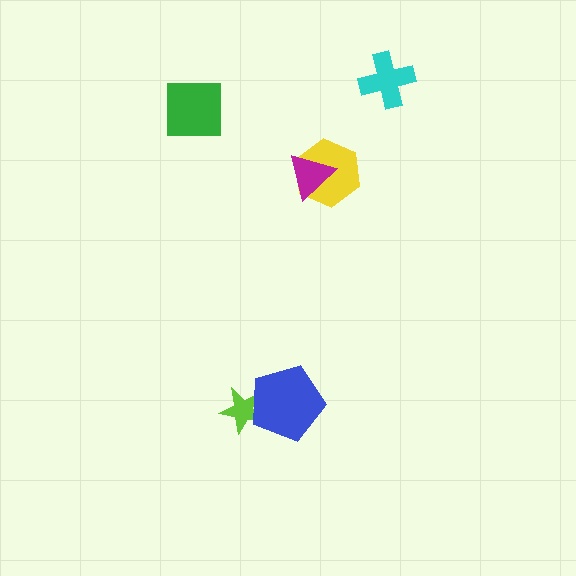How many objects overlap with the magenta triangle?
1 object overlaps with the magenta triangle.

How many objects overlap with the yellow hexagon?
1 object overlaps with the yellow hexagon.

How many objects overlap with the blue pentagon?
1 object overlaps with the blue pentagon.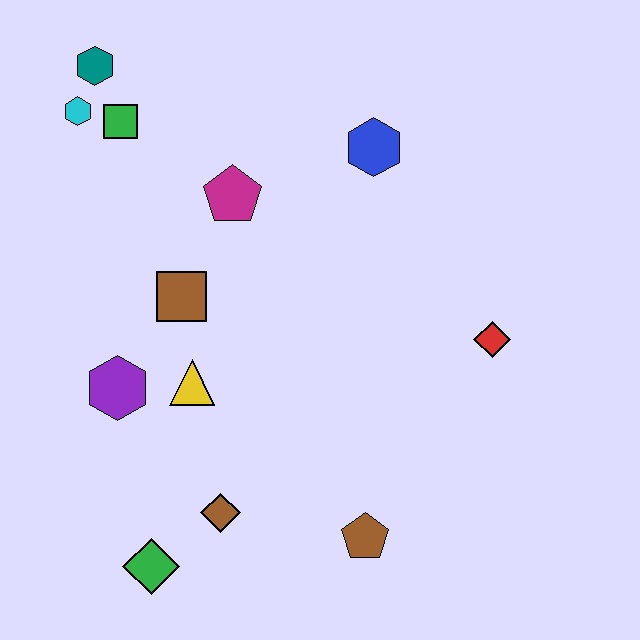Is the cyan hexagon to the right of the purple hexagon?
No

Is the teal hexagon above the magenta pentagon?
Yes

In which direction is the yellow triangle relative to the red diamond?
The yellow triangle is to the left of the red diamond.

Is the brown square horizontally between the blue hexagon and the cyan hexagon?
Yes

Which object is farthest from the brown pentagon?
The teal hexagon is farthest from the brown pentagon.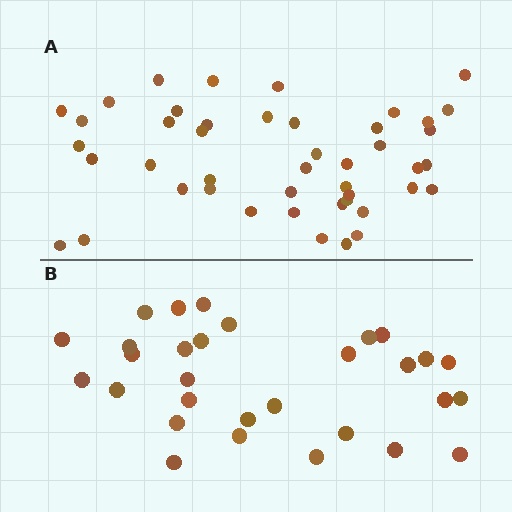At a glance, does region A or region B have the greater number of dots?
Region A (the top region) has more dots.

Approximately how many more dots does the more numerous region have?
Region A has approximately 15 more dots than region B.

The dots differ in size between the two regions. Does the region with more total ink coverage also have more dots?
No. Region B has more total ink coverage because its dots are larger, but region A actually contains more individual dots. Total area can be misleading — the number of items is what matters here.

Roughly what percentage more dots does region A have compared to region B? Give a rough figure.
About 50% more.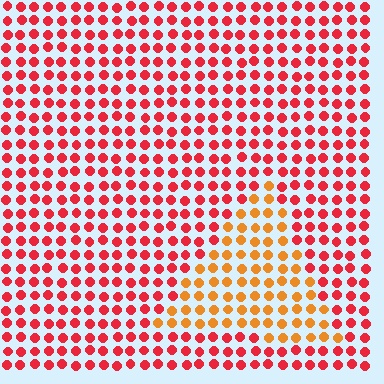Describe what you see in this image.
The image is filled with small red elements in a uniform arrangement. A triangle-shaped region is visible where the elements are tinted to a slightly different hue, forming a subtle color boundary.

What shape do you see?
I see a triangle.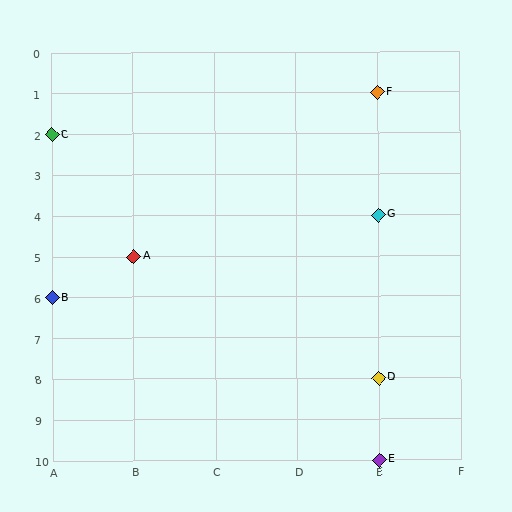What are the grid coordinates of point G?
Point G is at grid coordinates (E, 4).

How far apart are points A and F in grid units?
Points A and F are 3 columns and 4 rows apart (about 5.0 grid units diagonally).